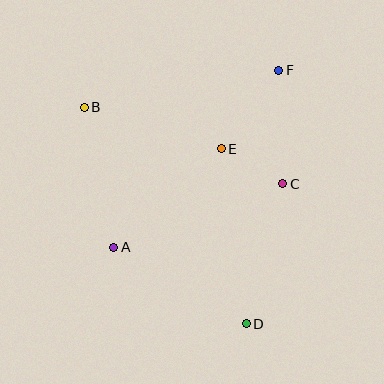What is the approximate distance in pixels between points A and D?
The distance between A and D is approximately 153 pixels.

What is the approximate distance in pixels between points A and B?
The distance between A and B is approximately 143 pixels.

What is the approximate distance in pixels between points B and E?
The distance between B and E is approximately 143 pixels.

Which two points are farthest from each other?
Points B and D are farthest from each other.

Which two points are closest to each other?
Points C and E are closest to each other.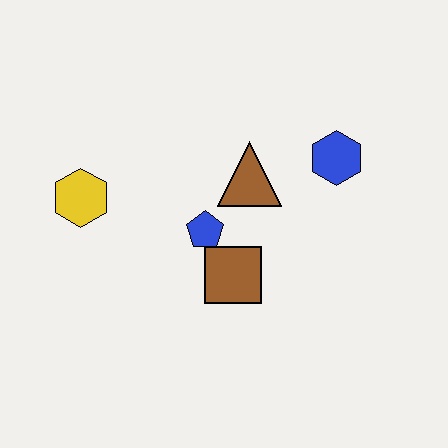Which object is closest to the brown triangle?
The blue pentagon is closest to the brown triangle.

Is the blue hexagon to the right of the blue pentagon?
Yes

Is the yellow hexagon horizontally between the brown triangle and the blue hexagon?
No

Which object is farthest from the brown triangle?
The yellow hexagon is farthest from the brown triangle.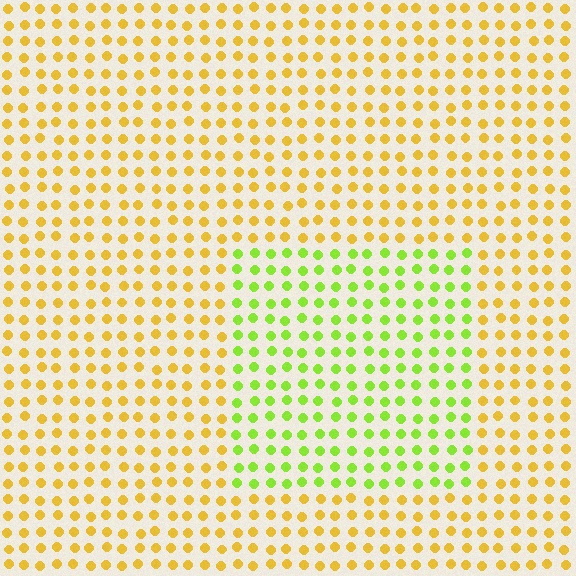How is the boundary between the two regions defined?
The boundary is defined purely by a slight shift in hue (about 47 degrees). Spacing, size, and orientation are identical on both sides.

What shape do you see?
I see a rectangle.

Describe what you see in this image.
The image is filled with small yellow elements in a uniform arrangement. A rectangle-shaped region is visible where the elements are tinted to a slightly different hue, forming a subtle color boundary.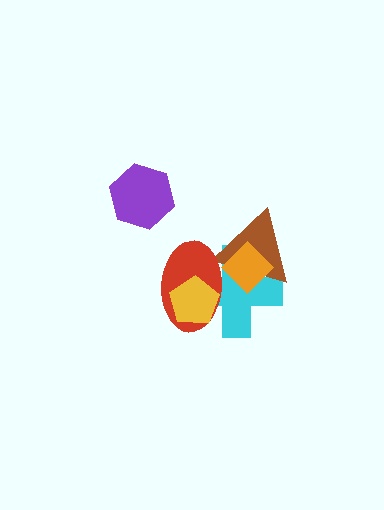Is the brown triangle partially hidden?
Yes, it is partially covered by another shape.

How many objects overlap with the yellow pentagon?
2 objects overlap with the yellow pentagon.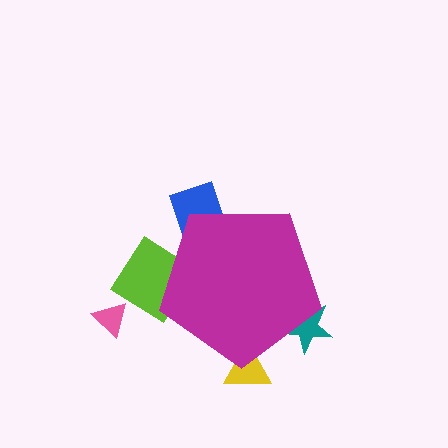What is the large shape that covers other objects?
A magenta pentagon.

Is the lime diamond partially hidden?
Yes, the lime diamond is partially hidden behind the magenta pentagon.